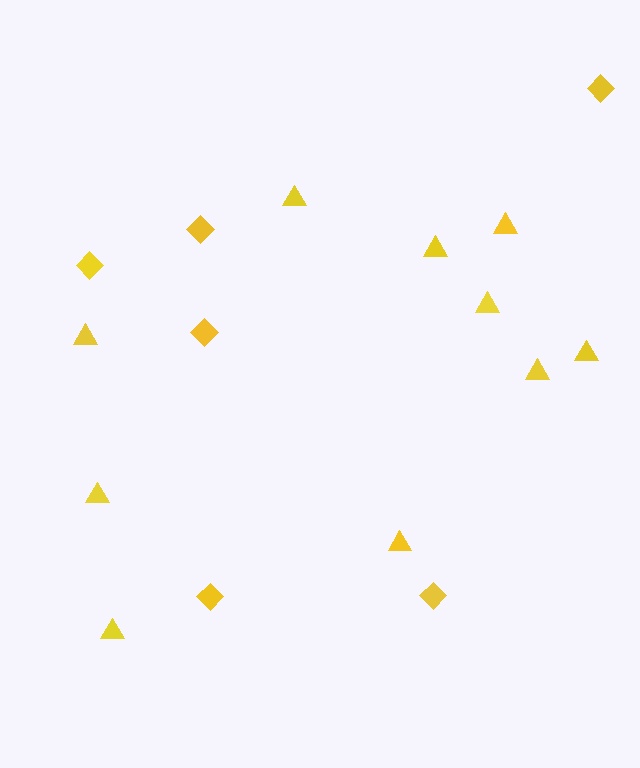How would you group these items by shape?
There are 2 groups: one group of diamonds (6) and one group of triangles (10).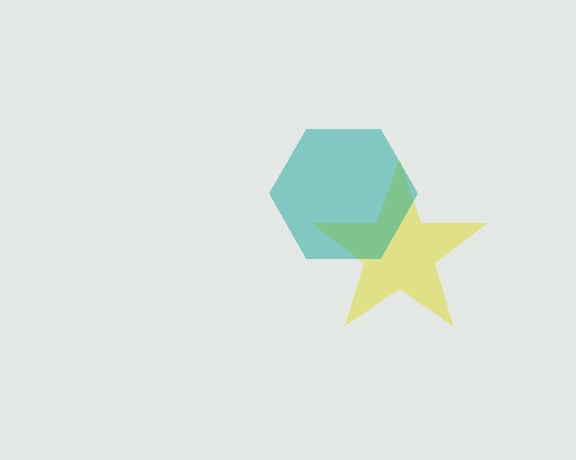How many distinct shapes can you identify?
There are 2 distinct shapes: a yellow star, a teal hexagon.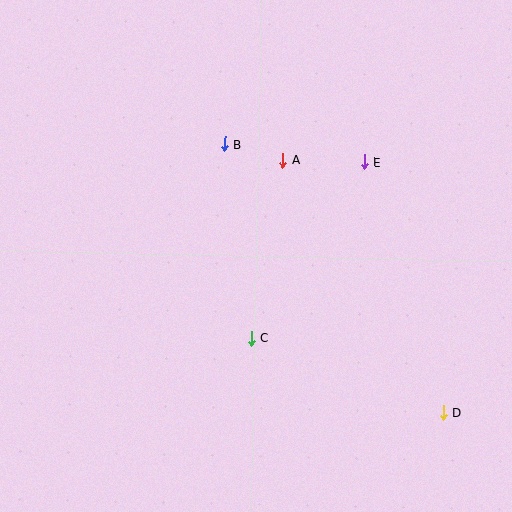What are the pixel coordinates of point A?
Point A is at (283, 160).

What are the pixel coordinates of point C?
Point C is at (251, 338).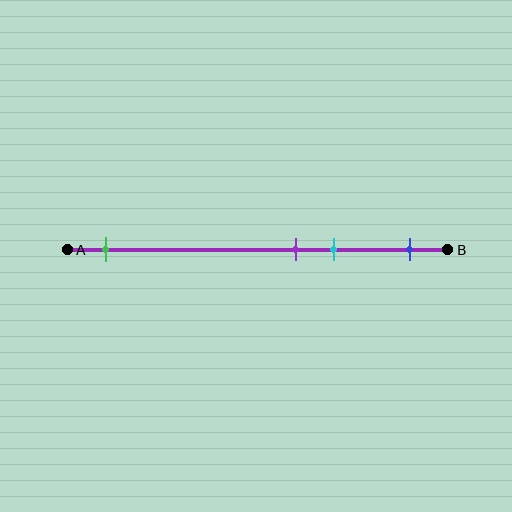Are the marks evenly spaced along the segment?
No, the marks are not evenly spaced.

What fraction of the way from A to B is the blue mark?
The blue mark is approximately 90% (0.9) of the way from A to B.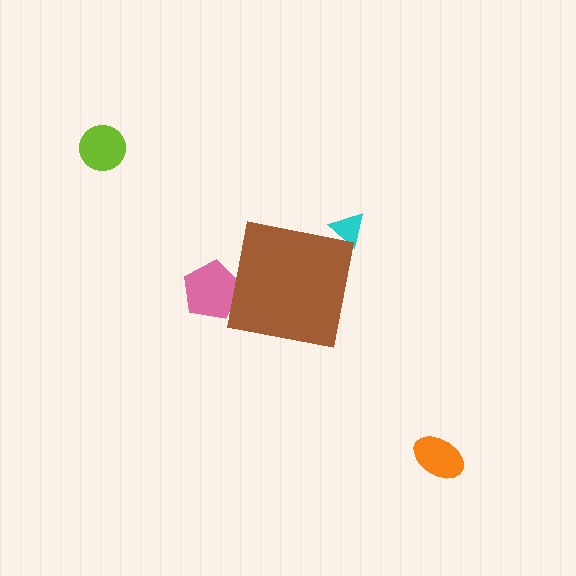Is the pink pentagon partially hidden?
Yes, the pink pentagon is partially hidden behind the brown square.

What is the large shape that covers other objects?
A brown square.